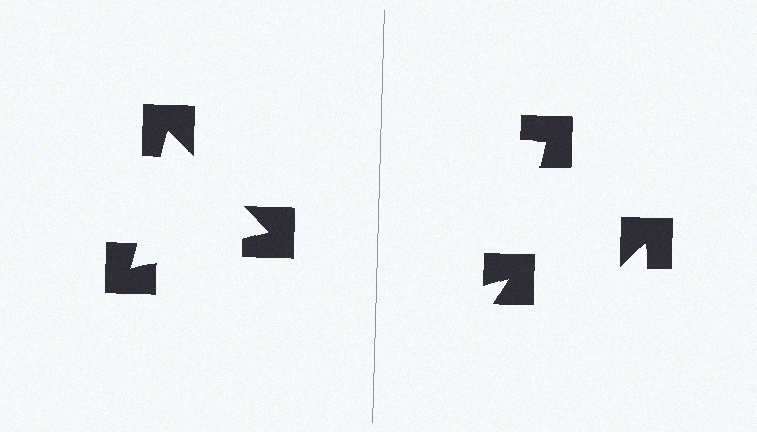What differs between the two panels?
The notched squares are positioned identically on both sides; only the wedge orientations differ. On the left they align to a triangle; on the right they are misaligned.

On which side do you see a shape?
An illusory triangle appears on the left side. On the right side the wedge cuts are rotated, so no coherent shape forms.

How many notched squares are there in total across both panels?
6 — 3 on each side.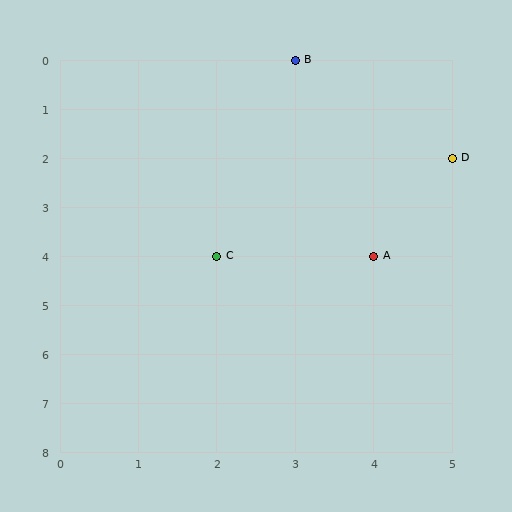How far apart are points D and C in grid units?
Points D and C are 3 columns and 2 rows apart (about 3.6 grid units diagonally).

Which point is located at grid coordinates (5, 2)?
Point D is at (5, 2).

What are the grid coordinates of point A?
Point A is at grid coordinates (4, 4).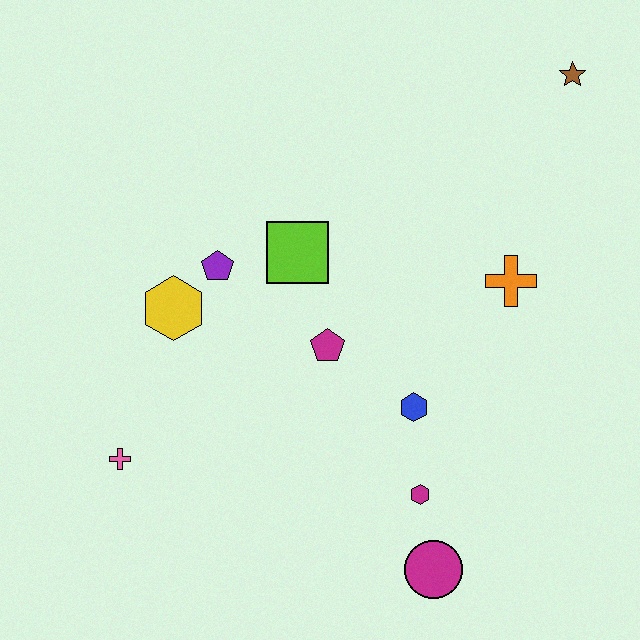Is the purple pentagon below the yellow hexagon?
No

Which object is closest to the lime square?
The purple pentagon is closest to the lime square.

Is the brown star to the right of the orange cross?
Yes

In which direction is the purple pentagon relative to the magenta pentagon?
The purple pentagon is to the left of the magenta pentagon.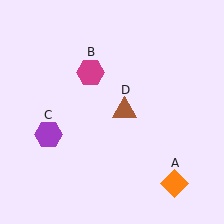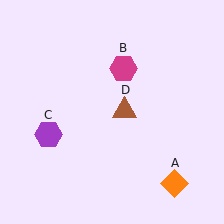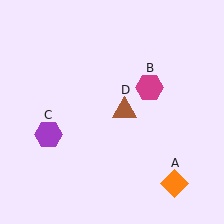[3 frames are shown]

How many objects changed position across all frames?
1 object changed position: magenta hexagon (object B).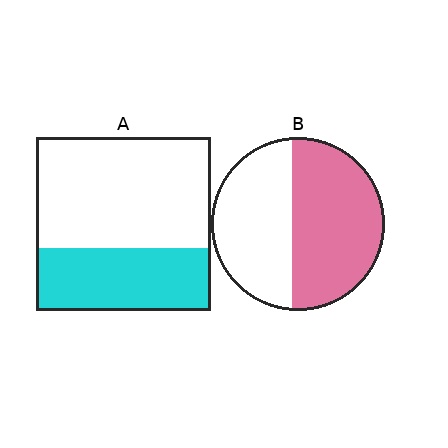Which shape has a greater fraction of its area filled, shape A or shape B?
Shape B.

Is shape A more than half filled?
No.